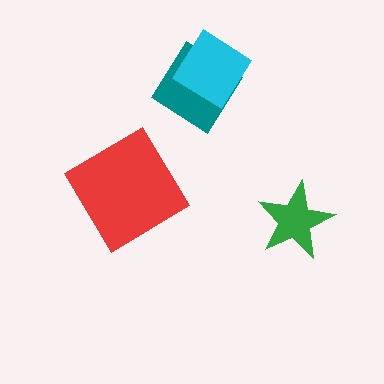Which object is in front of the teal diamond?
The cyan diamond is in front of the teal diamond.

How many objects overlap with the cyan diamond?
1 object overlaps with the cyan diamond.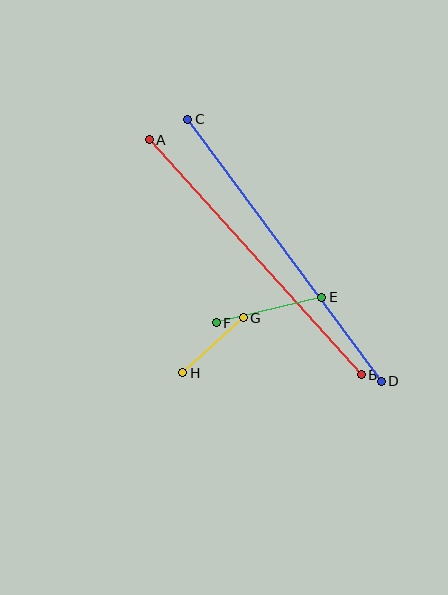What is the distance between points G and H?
The distance is approximately 81 pixels.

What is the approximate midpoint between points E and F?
The midpoint is at approximately (269, 310) pixels.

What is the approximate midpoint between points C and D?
The midpoint is at approximately (285, 250) pixels.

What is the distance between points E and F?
The distance is approximately 108 pixels.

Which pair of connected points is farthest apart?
Points C and D are farthest apart.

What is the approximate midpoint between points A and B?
The midpoint is at approximately (255, 257) pixels.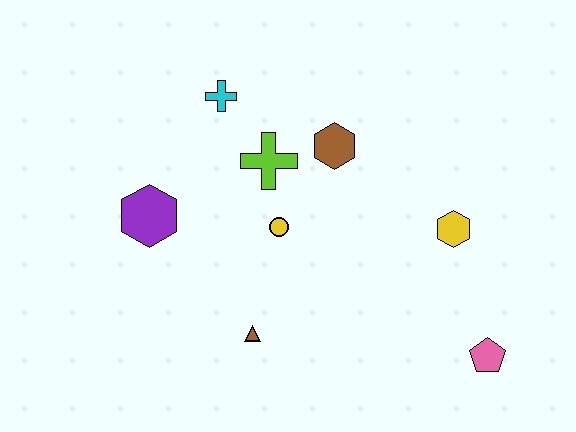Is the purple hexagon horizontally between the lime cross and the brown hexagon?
No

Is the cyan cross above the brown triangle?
Yes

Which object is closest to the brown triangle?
The yellow circle is closest to the brown triangle.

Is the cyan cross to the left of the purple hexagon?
No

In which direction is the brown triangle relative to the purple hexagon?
The brown triangle is below the purple hexagon.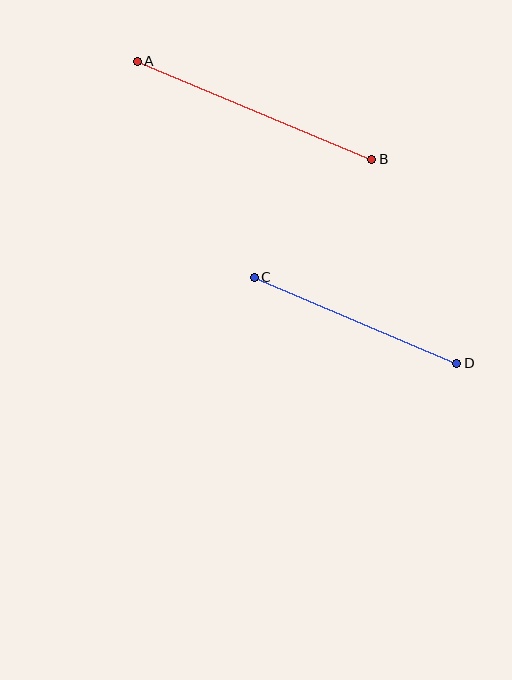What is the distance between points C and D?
The distance is approximately 220 pixels.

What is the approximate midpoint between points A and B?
The midpoint is at approximately (255, 110) pixels.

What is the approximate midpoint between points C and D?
The midpoint is at approximately (356, 320) pixels.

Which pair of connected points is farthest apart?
Points A and B are farthest apart.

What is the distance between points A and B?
The distance is approximately 254 pixels.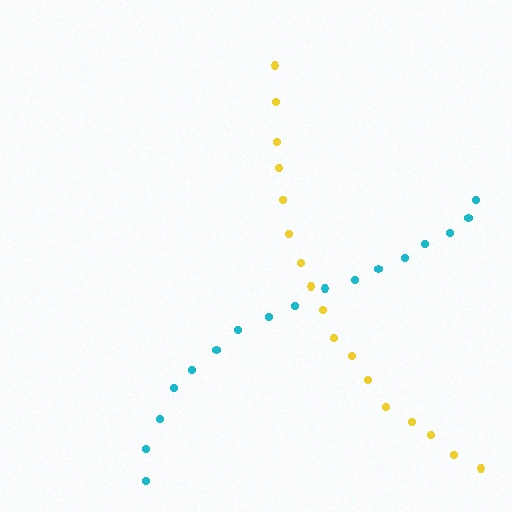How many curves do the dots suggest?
There are 2 distinct paths.